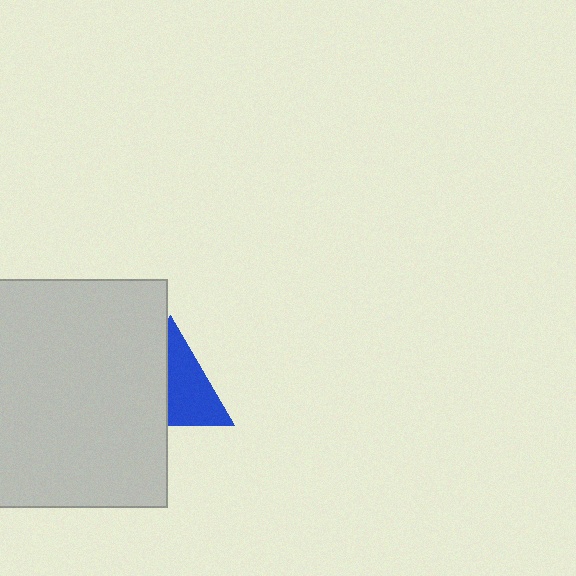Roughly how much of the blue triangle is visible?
About half of it is visible (roughly 55%).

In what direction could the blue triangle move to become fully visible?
The blue triangle could move right. That would shift it out from behind the light gray square entirely.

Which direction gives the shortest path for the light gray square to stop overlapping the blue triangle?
Moving left gives the shortest separation.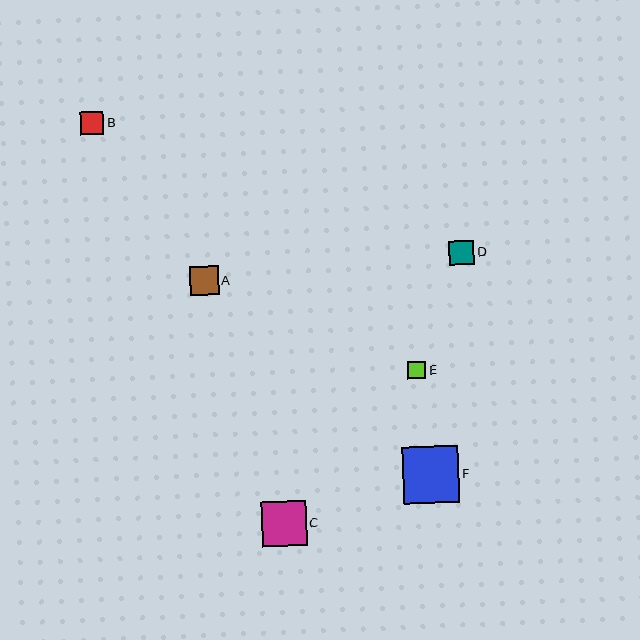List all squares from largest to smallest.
From largest to smallest: F, C, A, D, B, E.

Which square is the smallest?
Square E is the smallest with a size of approximately 18 pixels.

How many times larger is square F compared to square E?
Square F is approximately 3.2 times the size of square E.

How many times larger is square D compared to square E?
Square D is approximately 1.4 times the size of square E.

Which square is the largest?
Square F is the largest with a size of approximately 57 pixels.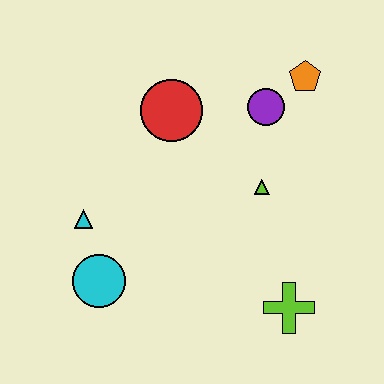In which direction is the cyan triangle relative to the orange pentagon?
The cyan triangle is to the left of the orange pentagon.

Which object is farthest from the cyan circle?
The orange pentagon is farthest from the cyan circle.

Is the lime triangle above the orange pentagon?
No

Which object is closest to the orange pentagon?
The purple circle is closest to the orange pentagon.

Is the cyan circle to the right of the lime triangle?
No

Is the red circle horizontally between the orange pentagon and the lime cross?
No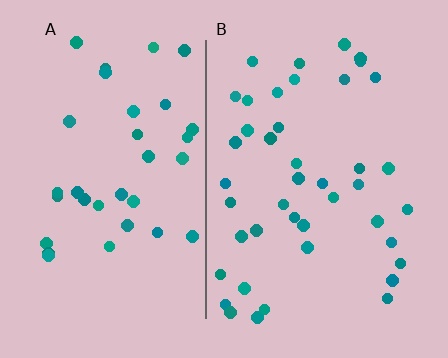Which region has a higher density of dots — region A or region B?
B (the right).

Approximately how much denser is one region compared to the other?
Approximately 1.3× — region B over region A.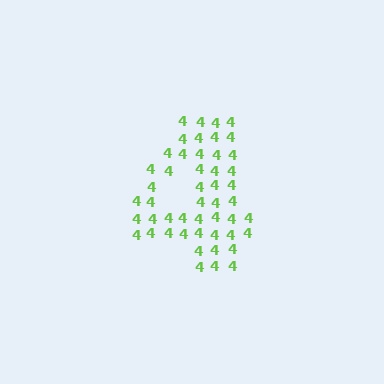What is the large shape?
The large shape is the digit 4.